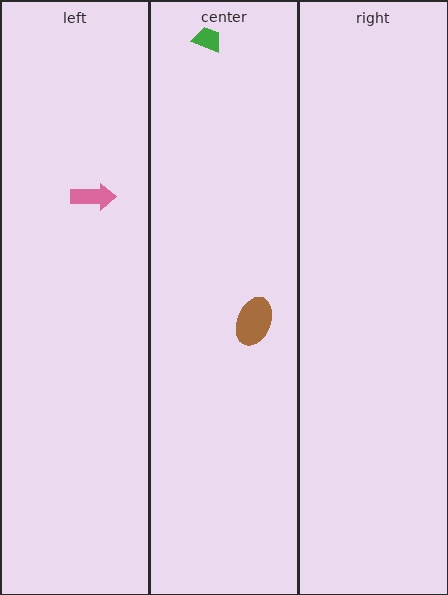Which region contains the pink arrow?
The left region.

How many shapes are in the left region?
1.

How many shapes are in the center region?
2.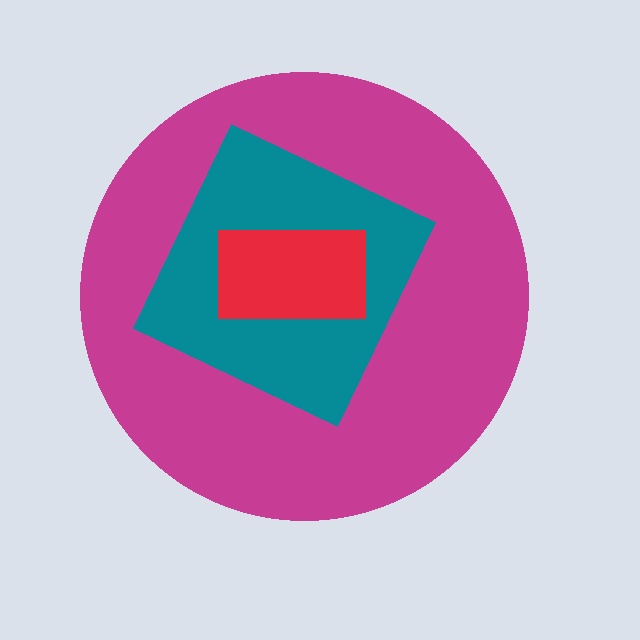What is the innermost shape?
The red rectangle.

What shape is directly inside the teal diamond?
The red rectangle.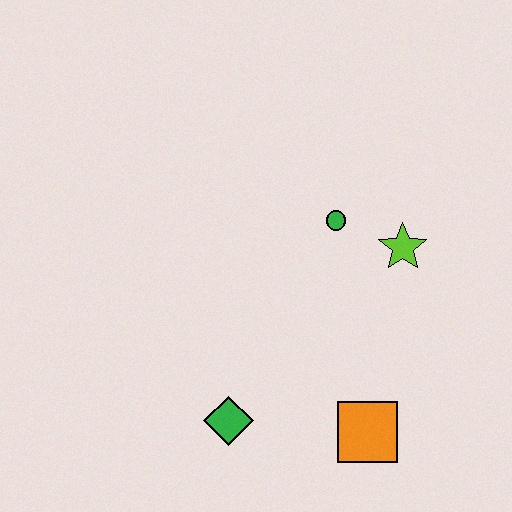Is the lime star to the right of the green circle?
Yes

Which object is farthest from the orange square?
The green circle is farthest from the orange square.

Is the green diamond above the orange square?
Yes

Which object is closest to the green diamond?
The orange square is closest to the green diamond.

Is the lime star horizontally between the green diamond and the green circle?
No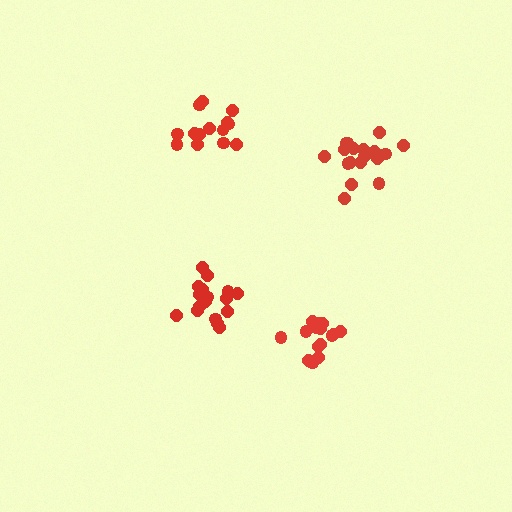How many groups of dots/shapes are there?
There are 4 groups.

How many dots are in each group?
Group 1: 16 dots, Group 2: 14 dots, Group 3: 18 dots, Group 4: 17 dots (65 total).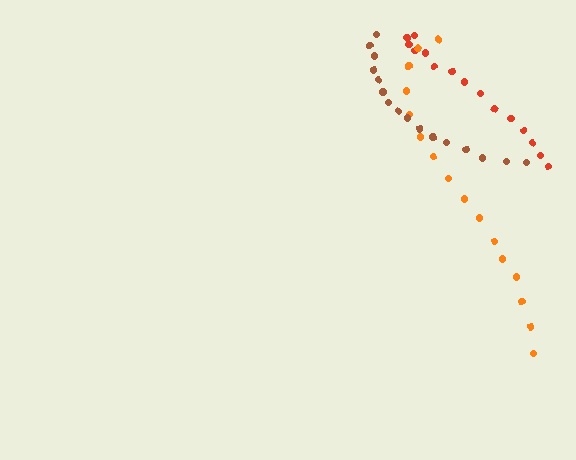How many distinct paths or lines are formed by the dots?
There are 3 distinct paths.